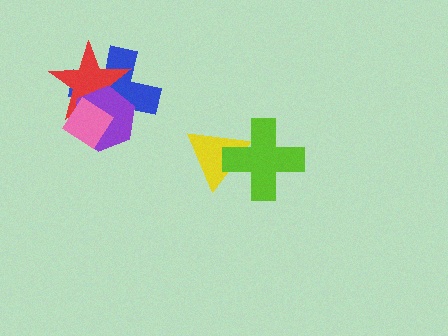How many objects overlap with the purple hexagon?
3 objects overlap with the purple hexagon.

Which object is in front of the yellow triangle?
The lime cross is in front of the yellow triangle.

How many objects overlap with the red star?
3 objects overlap with the red star.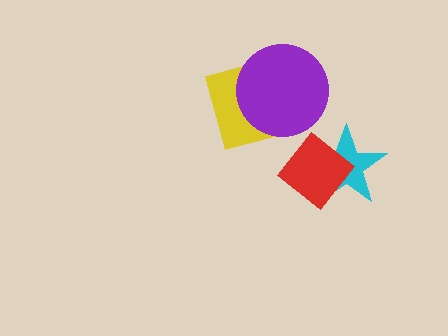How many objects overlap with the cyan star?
1 object overlaps with the cyan star.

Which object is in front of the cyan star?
The red diamond is in front of the cyan star.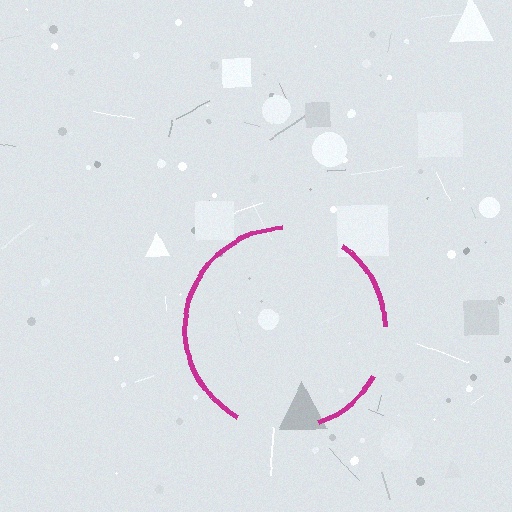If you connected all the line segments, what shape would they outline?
They would outline a circle.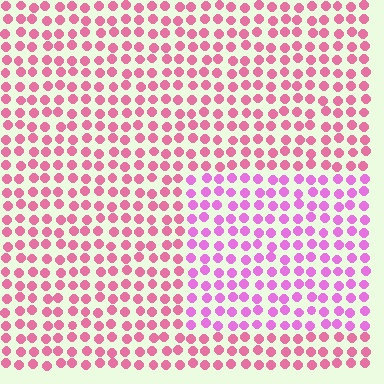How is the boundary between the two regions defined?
The boundary is defined purely by a slight shift in hue (about 32 degrees). Spacing, size, and orientation are identical on both sides.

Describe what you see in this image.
The image is filled with small pink elements in a uniform arrangement. A rectangle-shaped region is visible where the elements are tinted to a slightly different hue, forming a subtle color boundary.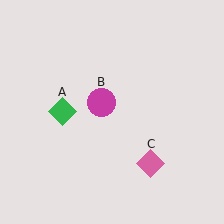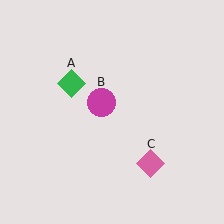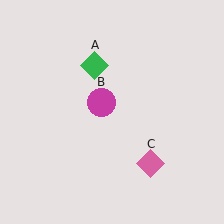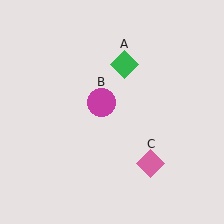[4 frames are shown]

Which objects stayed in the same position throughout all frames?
Magenta circle (object B) and pink diamond (object C) remained stationary.